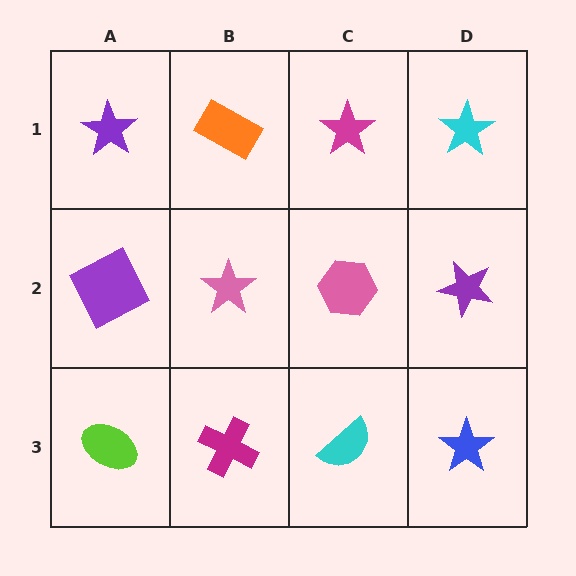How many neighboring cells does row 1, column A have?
2.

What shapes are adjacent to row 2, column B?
An orange rectangle (row 1, column B), a magenta cross (row 3, column B), a purple square (row 2, column A), a pink hexagon (row 2, column C).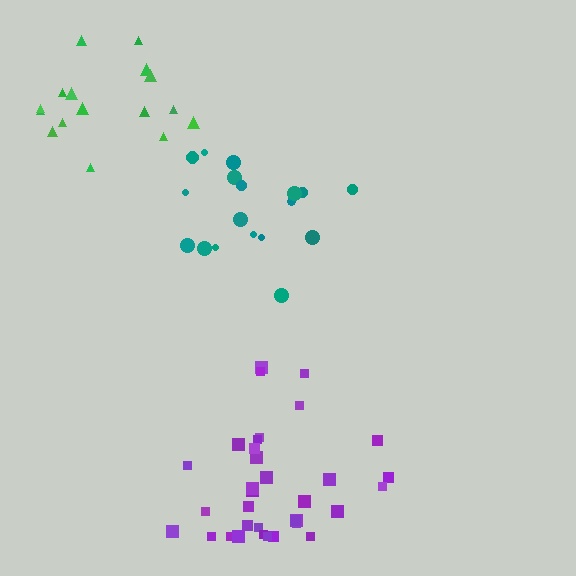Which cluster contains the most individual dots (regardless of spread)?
Purple (35).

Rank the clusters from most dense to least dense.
purple, teal, green.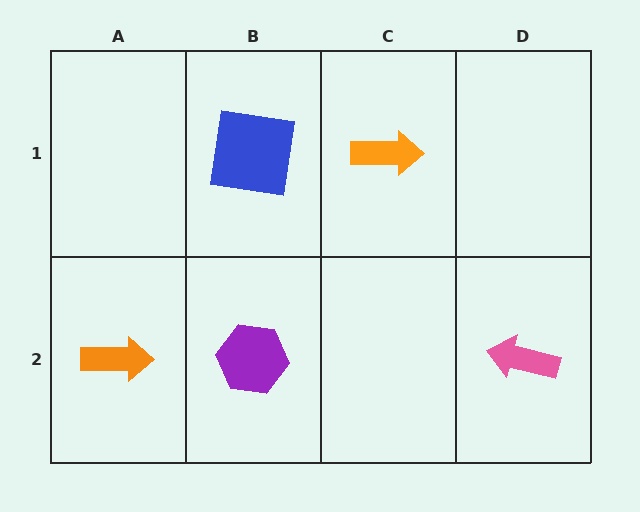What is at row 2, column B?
A purple hexagon.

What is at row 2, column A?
An orange arrow.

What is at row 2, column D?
A pink arrow.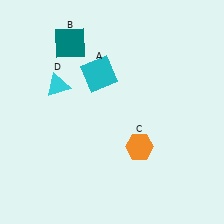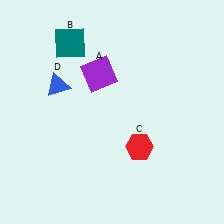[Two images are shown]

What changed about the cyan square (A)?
In Image 1, A is cyan. In Image 2, it changed to purple.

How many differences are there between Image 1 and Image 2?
There are 3 differences between the two images.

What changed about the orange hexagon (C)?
In Image 1, C is orange. In Image 2, it changed to red.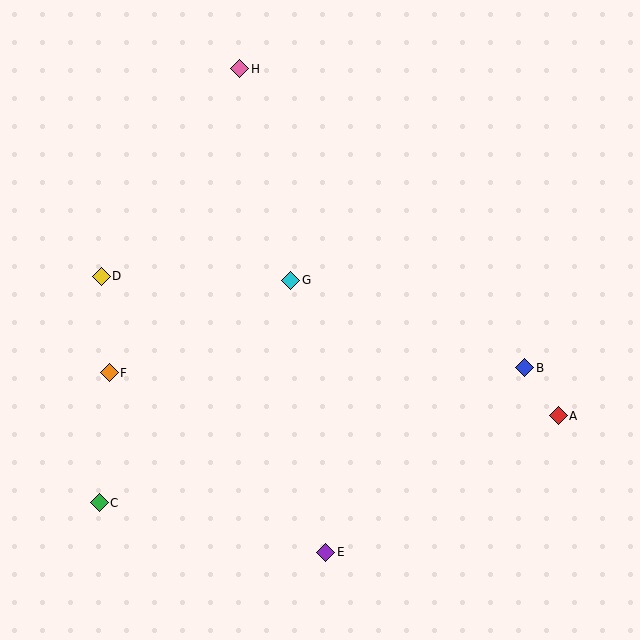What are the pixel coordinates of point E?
Point E is at (326, 552).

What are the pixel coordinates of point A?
Point A is at (558, 416).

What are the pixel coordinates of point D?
Point D is at (101, 276).